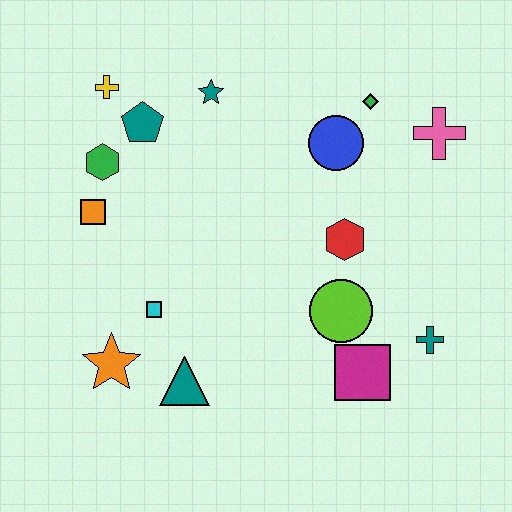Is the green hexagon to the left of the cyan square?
Yes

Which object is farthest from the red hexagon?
The yellow cross is farthest from the red hexagon.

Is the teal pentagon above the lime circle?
Yes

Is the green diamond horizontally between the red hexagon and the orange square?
No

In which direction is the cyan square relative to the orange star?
The cyan square is above the orange star.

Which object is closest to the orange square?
The green hexagon is closest to the orange square.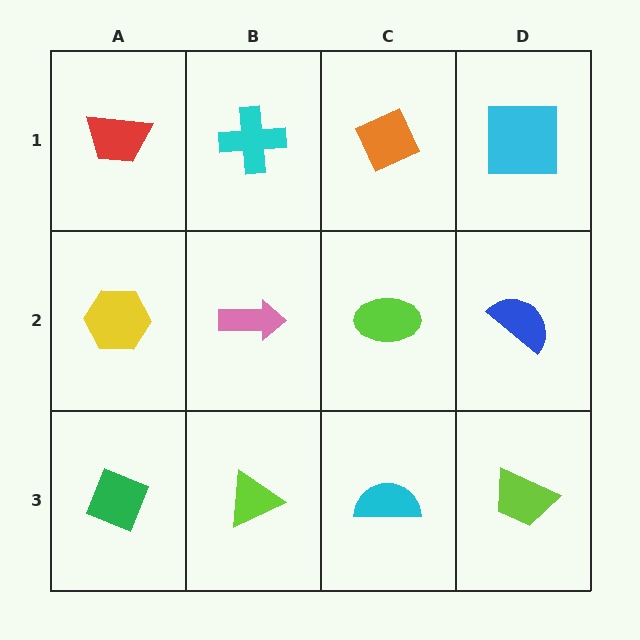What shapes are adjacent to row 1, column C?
A lime ellipse (row 2, column C), a cyan cross (row 1, column B), a cyan square (row 1, column D).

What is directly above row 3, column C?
A lime ellipse.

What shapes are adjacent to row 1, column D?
A blue semicircle (row 2, column D), an orange diamond (row 1, column C).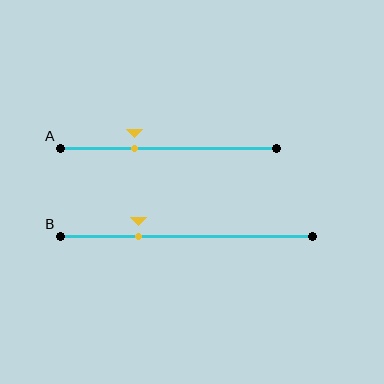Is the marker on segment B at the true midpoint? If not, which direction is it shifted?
No, the marker on segment B is shifted to the left by about 19% of the segment length.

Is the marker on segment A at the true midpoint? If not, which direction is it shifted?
No, the marker on segment A is shifted to the left by about 15% of the segment length.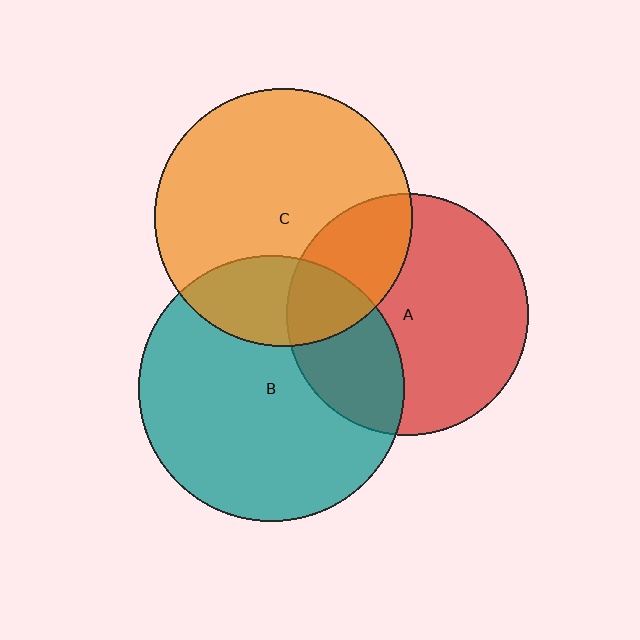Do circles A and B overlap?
Yes.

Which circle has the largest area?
Circle B (teal).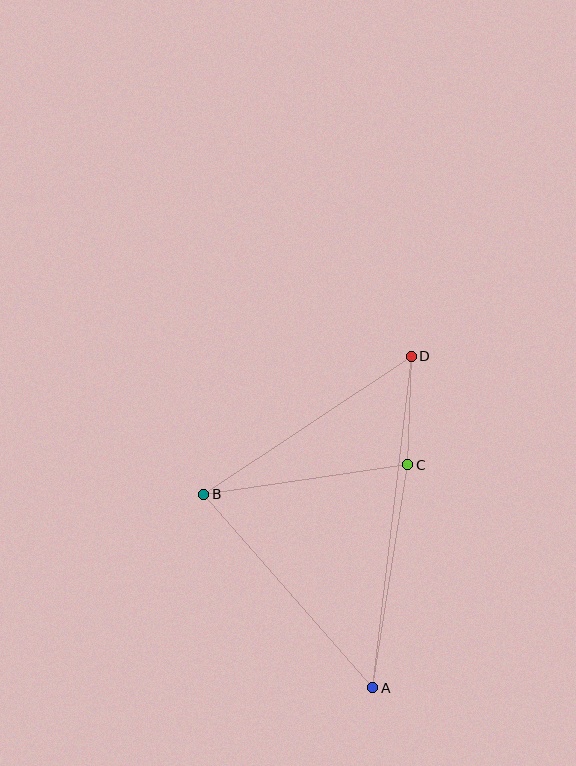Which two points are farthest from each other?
Points A and D are farthest from each other.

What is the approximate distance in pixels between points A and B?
The distance between A and B is approximately 257 pixels.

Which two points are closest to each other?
Points C and D are closest to each other.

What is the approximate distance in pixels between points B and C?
The distance between B and C is approximately 206 pixels.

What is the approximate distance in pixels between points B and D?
The distance between B and D is approximately 249 pixels.